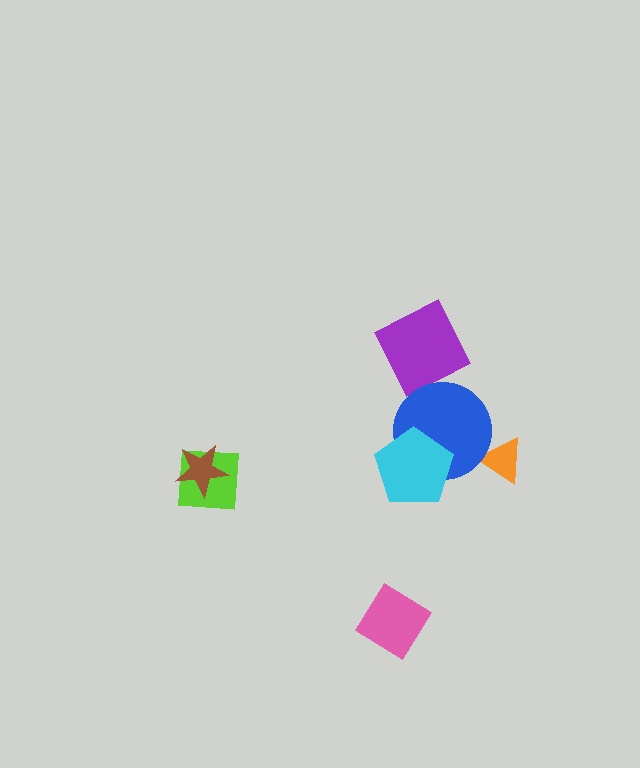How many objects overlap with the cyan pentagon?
1 object overlaps with the cyan pentagon.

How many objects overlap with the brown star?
1 object overlaps with the brown star.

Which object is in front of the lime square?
The brown star is in front of the lime square.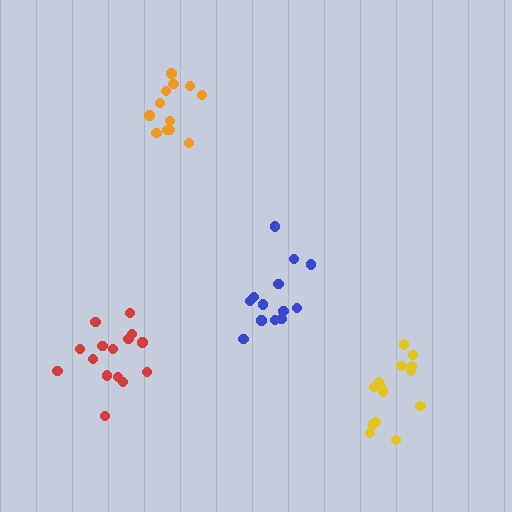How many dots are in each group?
Group 1: 12 dots, Group 2: 14 dots, Group 3: 13 dots, Group 4: 15 dots (54 total).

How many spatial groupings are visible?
There are 4 spatial groupings.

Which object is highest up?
The orange cluster is topmost.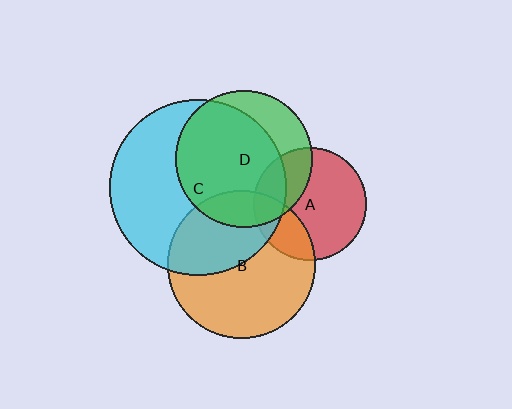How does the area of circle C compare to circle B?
Approximately 1.4 times.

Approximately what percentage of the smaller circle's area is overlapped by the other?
Approximately 40%.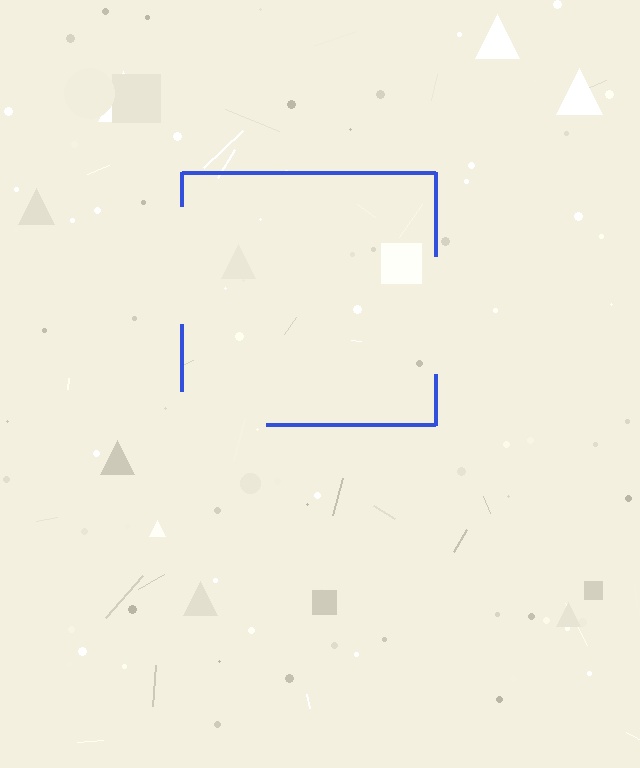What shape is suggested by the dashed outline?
The dashed outline suggests a square.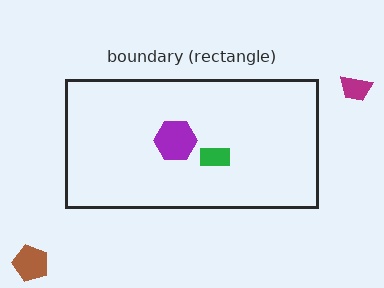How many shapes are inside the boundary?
2 inside, 2 outside.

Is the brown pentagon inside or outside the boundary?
Outside.